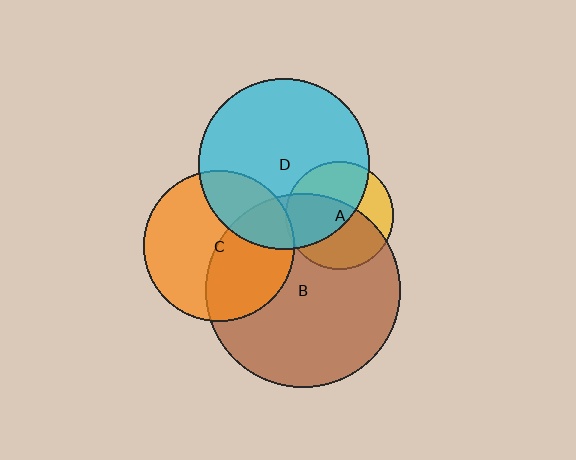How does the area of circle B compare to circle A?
Approximately 3.2 times.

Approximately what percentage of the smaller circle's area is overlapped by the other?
Approximately 20%.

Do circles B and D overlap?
Yes.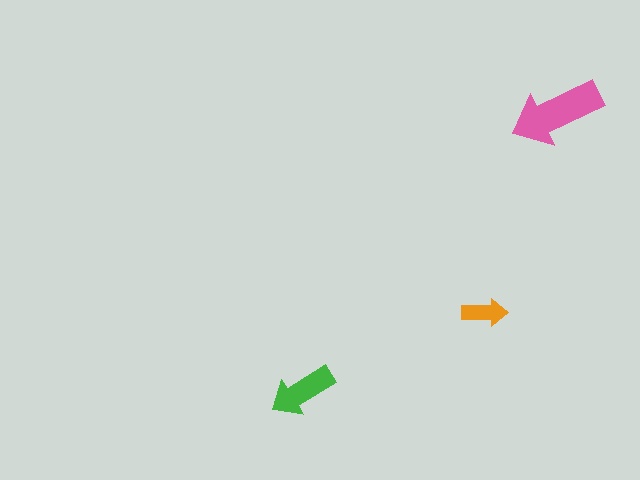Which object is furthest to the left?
The green arrow is leftmost.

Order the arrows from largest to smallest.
the pink one, the green one, the orange one.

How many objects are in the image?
There are 3 objects in the image.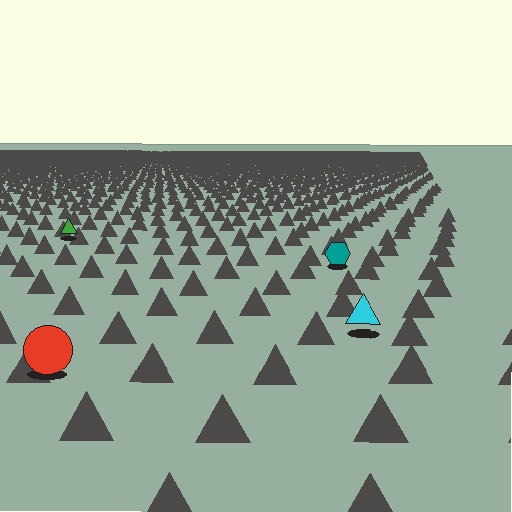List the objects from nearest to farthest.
From nearest to farthest: the red circle, the cyan triangle, the teal hexagon, the green triangle.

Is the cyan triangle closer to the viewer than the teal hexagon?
Yes. The cyan triangle is closer — you can tell from the texture gradient: the ground texture is coarser near it.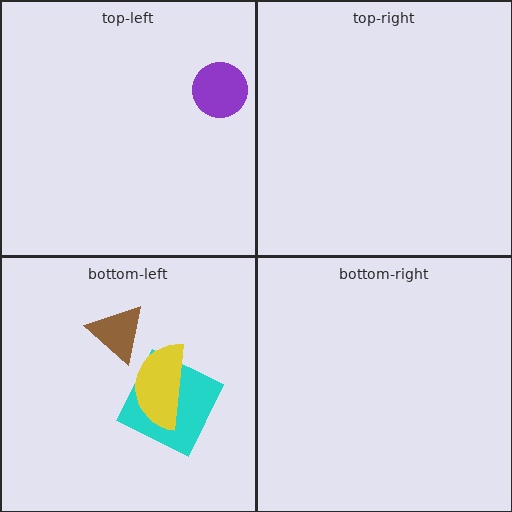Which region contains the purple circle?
The top-left region.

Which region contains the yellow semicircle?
The bottom-left region.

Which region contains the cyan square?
The bottom-left region.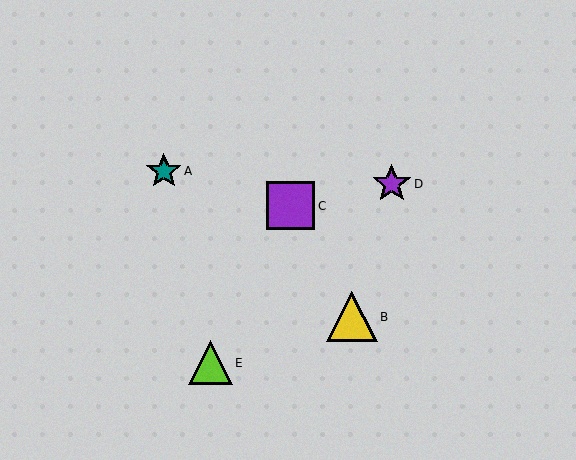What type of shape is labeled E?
Shape E is a lime triangle.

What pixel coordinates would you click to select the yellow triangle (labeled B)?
Click at (352, 317) to select the yellow triangle B.